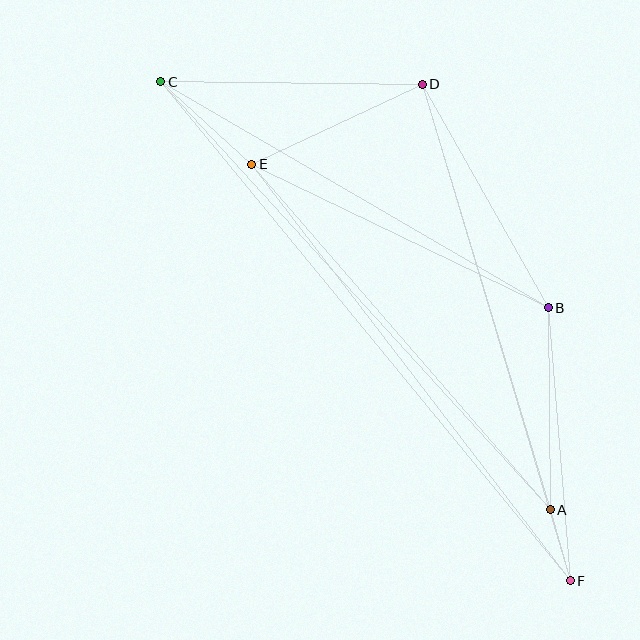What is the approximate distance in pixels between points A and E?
The distance between A and E is approximately 457 pixels.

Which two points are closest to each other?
Points A and F are closest to each other.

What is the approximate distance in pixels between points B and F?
The distance between B and F is approximately 274 pixels.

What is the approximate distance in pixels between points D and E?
The distance between D and E is approximately 188 pixels.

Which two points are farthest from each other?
Points C and F are farthest from each other.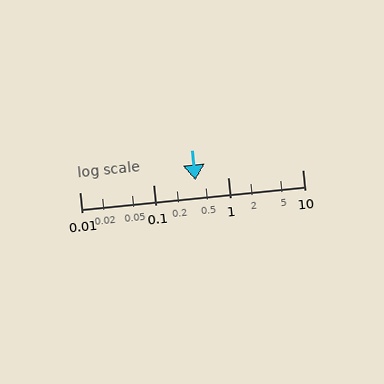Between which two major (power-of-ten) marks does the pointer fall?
The pointer is between 0.1 and 1.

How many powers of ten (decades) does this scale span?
The scale spans 3 decades, from 0.01 to 10.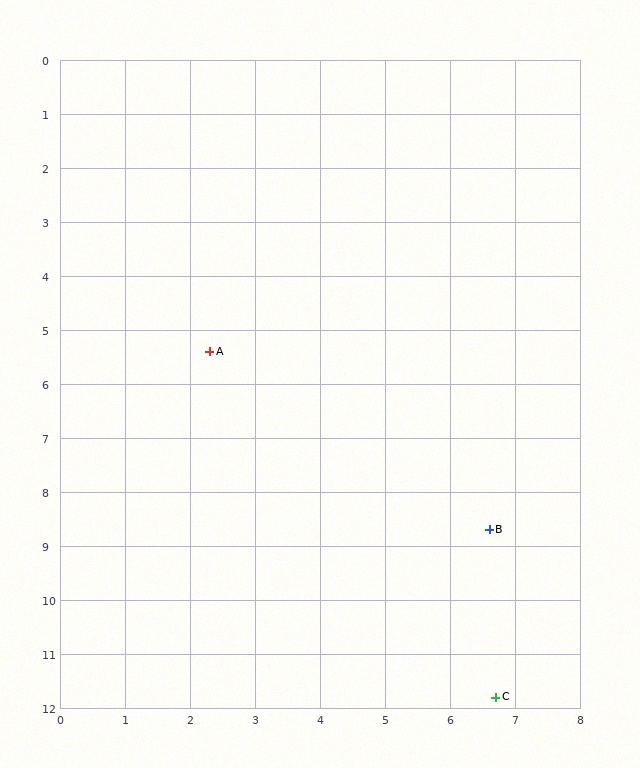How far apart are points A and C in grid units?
Points A and C are about 7.8 grid units apart.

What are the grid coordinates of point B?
Point B is at approximately (6.6, 8.7).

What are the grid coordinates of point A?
Point A is at approximately (2.3, 5.4).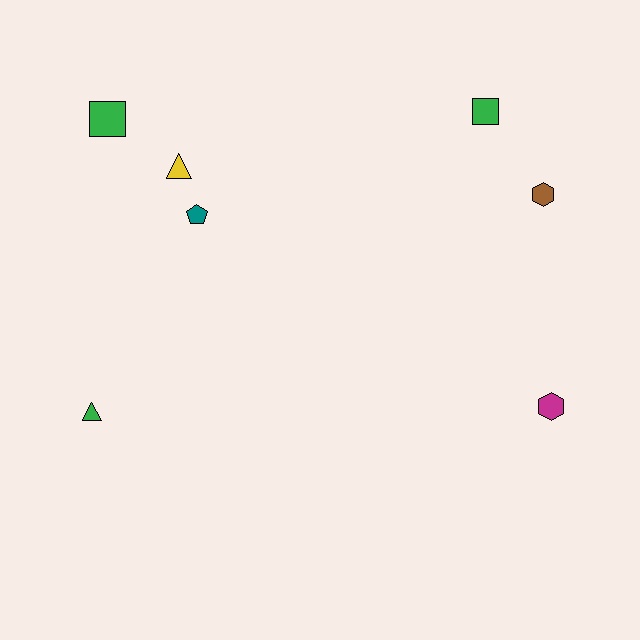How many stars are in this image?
There are no stars.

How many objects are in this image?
There are 7 objects.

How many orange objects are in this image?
There are no orange objects.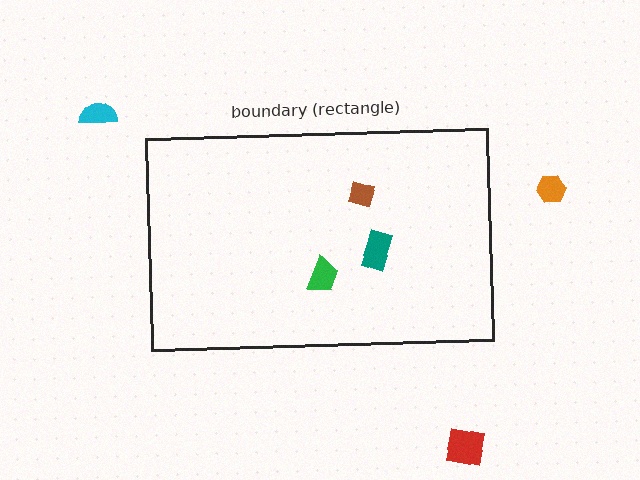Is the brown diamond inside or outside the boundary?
Inside.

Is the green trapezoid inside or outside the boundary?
Inside.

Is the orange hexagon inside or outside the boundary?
Outside.